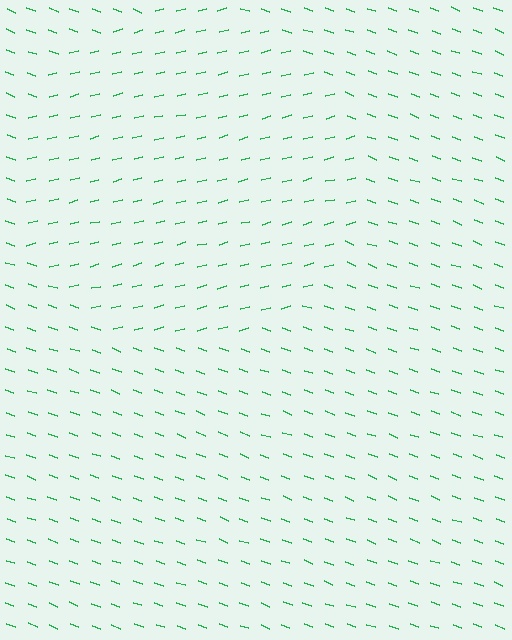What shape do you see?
I see a circle.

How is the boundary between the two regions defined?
The boundary is defined purely by a change in line orientation (approximately 34 degrees difference). All lines are the same color and thickness.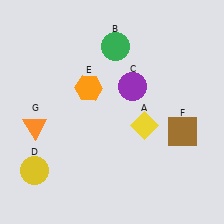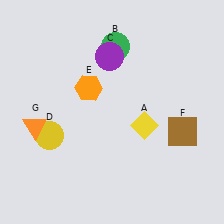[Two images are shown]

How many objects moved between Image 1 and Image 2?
2 objects moved between the two images.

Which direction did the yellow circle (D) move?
The yellow circle (D) moved up.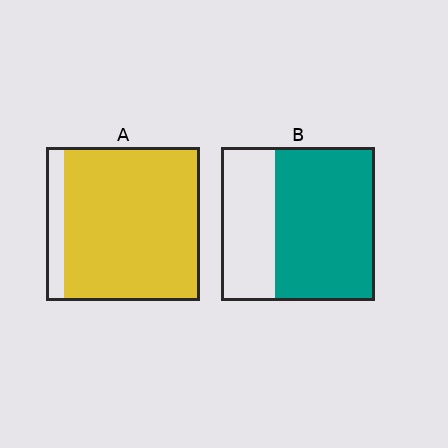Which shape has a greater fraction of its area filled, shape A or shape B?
Shape A.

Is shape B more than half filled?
Yes.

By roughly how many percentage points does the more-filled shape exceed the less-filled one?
By roughly 25 percentage points (A over B).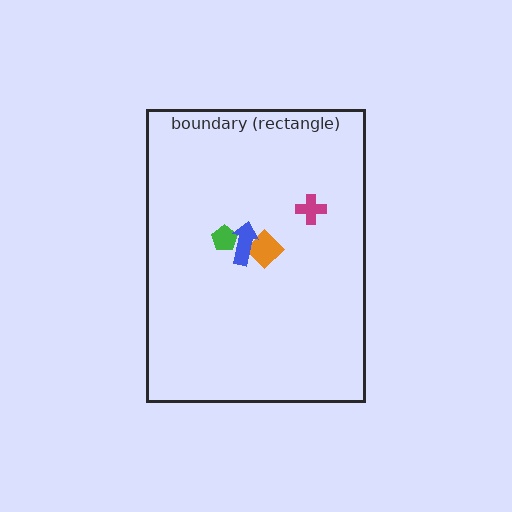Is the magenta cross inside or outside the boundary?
Inside.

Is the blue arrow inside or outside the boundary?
Inside.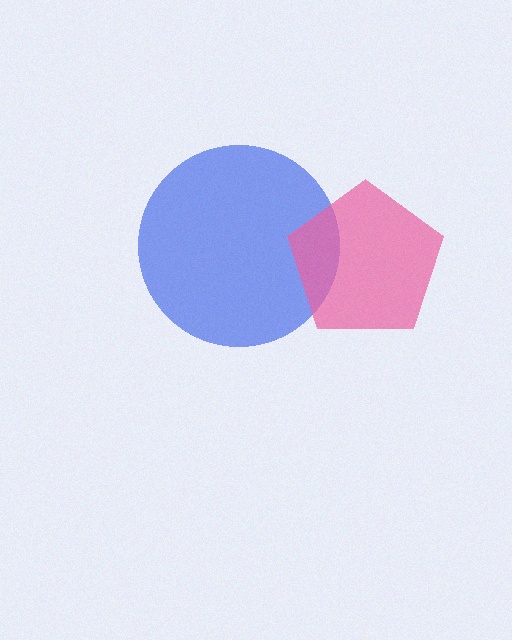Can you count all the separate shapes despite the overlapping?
Yes, there are 2 separate shapes.